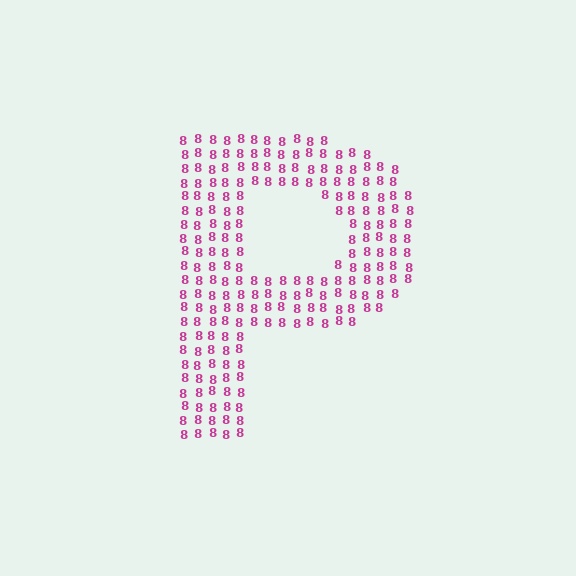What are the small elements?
The small elements are digit 8's.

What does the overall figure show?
The overall figure shows the letter P.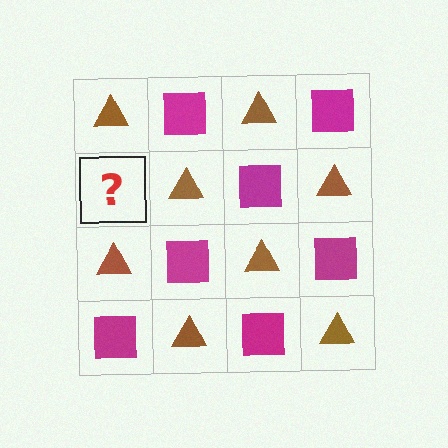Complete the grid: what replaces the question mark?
The question mark should be replaced with a magenta square.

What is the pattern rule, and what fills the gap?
The rule is that it alternates brown triangle and magenta square in a checkerboard pattern. The gap should be filled with a magenta square.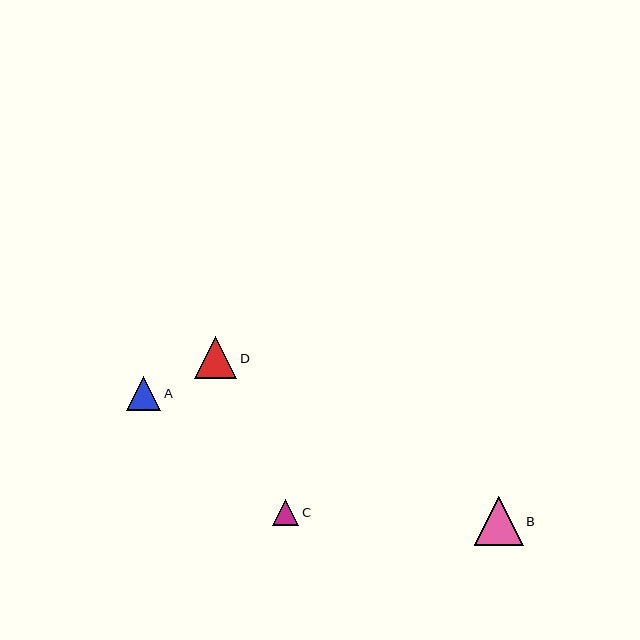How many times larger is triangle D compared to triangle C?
Triangle D is approximately 1.6 times the size of triangle C.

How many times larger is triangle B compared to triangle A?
Triangle B is approximately 1.4 times the size of triangle A.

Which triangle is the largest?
Triangle B is the largest with a size of approximately 48 pixels.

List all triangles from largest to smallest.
From largest to smallest: B, D, A, C.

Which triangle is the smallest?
Triangle C is the smallest with a size of approximately 26 pixels.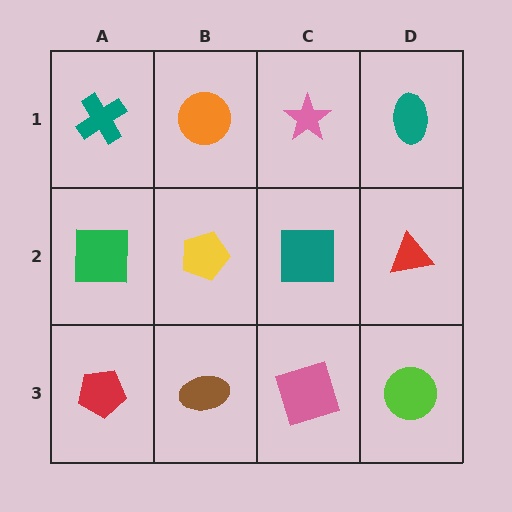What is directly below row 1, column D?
A red triangle.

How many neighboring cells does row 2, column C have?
4.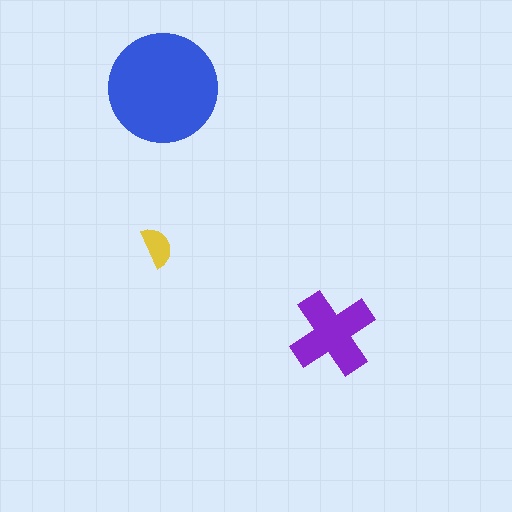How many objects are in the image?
There are 3 objects in the image.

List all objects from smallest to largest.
The yellow semicircle, the purple cross, the blue circle.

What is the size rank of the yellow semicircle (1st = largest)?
3rd.